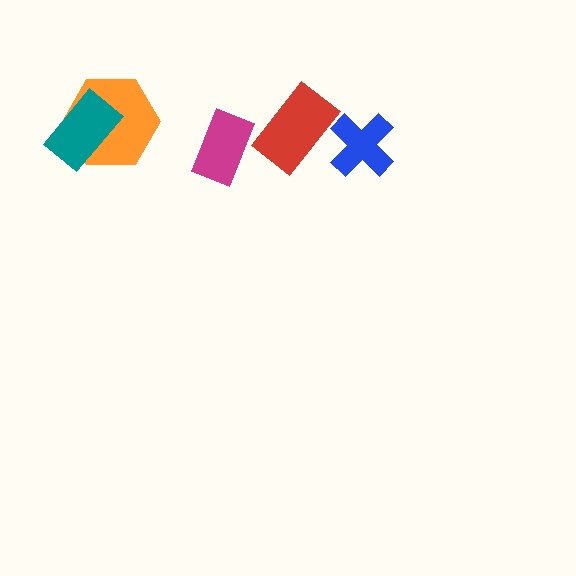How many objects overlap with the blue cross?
0 objects overlap with the blue cross.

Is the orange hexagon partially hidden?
Yes, it is partially covered by another shape.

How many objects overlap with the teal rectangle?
1 object overlaps with the teal rectangle.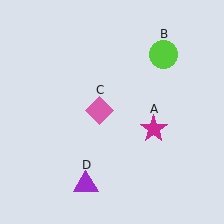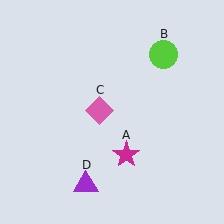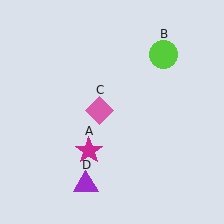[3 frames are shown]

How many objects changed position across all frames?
1 object changed position: magenta star (object A).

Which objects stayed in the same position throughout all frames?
Lime circle (object B) and pink diamond (object C) and purple triangle (object D) remained stationary.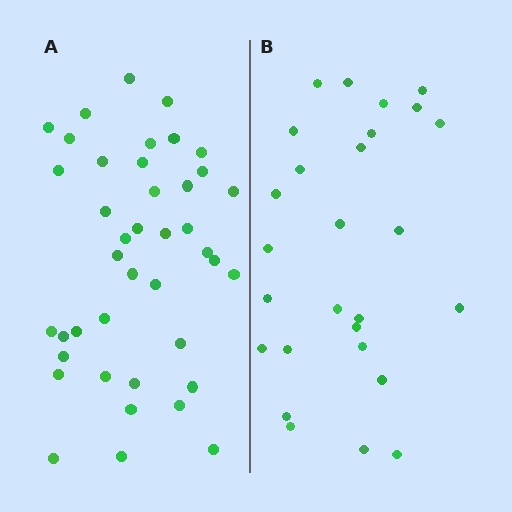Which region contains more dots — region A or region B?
Region A (the left region) has more dots.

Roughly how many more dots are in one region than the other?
Region A has approximately 15 more dots than region B.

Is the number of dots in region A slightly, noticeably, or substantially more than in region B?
Region A has substantially more. The ratio is roughly 1.5 to 1.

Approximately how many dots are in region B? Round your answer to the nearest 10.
About 30 dots. (The exact count is 27, which rounds to 30.)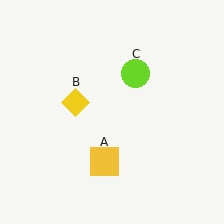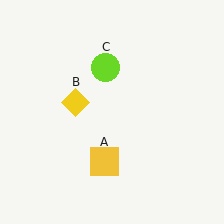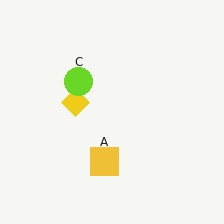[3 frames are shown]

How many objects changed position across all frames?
1 object changed position: lime circle (object C).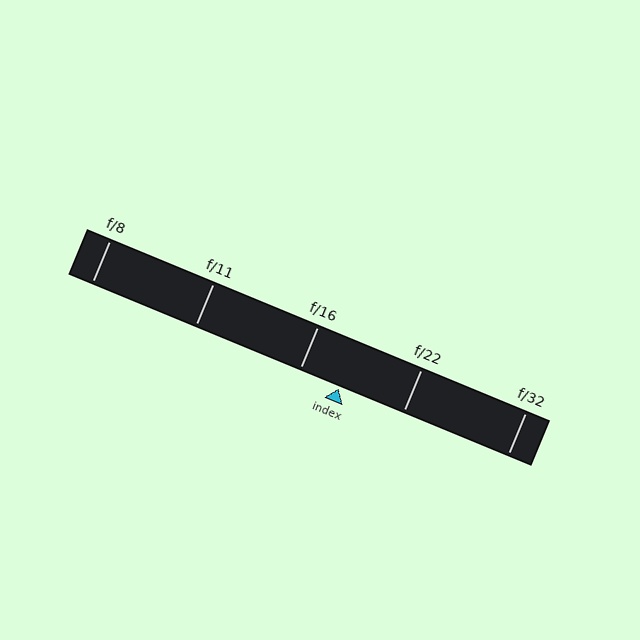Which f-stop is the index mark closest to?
The index mark is closest to f/16.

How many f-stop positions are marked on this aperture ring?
There are 5 f-stop positions marked.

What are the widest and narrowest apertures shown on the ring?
The widest aperture shown is f/8 and the narrowest is f/32.